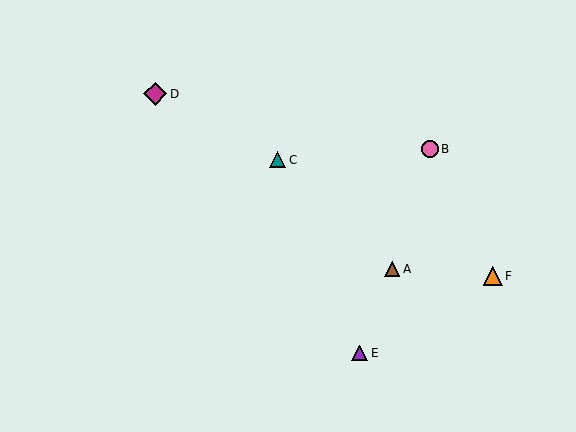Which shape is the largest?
The magenta diamond (labeled D) is the largest.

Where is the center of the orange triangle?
The center of the orange triangle is at (493, 276).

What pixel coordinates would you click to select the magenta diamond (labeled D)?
Click at (155, 94) to select the magenta diamond D.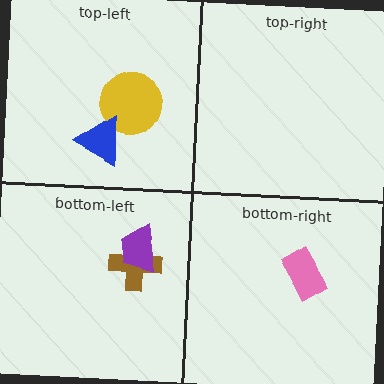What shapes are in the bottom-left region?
The brown cross, the purple trapezoid.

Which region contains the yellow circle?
The top-left region.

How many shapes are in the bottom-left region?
2.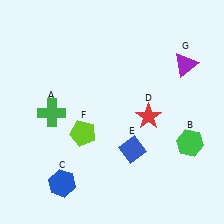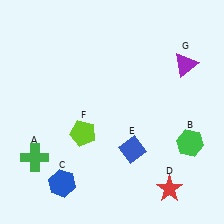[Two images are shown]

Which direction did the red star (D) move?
The red star (D) moved down.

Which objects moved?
The objects that moved are: the green cross (A), the red star (D).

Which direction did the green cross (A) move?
The green cross (A) moved down.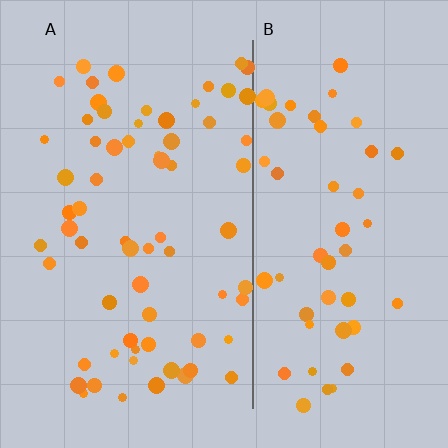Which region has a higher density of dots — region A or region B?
A (the left).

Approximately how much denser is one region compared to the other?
Approximately 1.2× — region A over region B.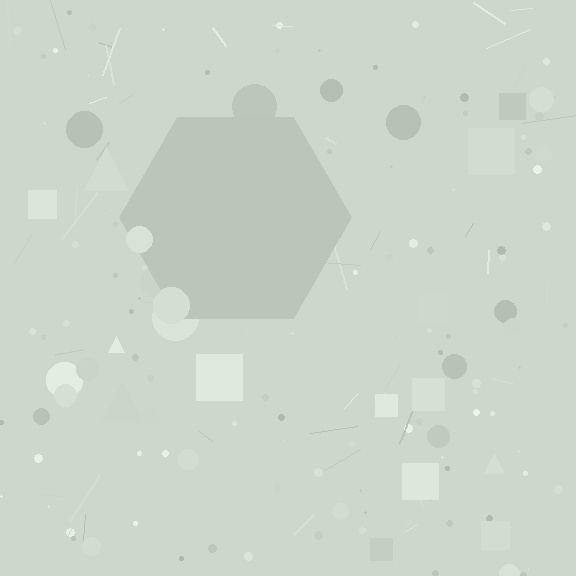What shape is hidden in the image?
A hexagon is hidden in the image.